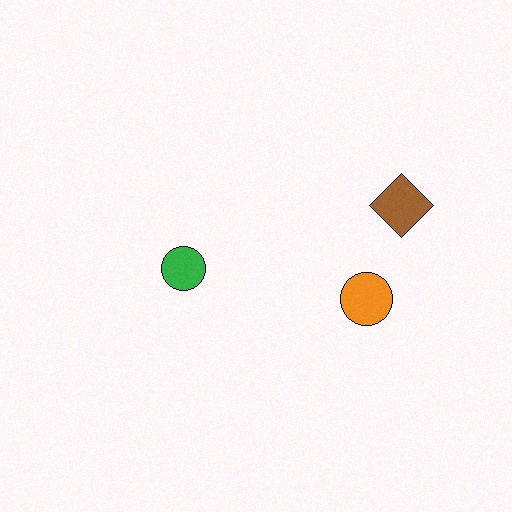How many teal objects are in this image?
There are no teal objects.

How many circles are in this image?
There are 2 circles.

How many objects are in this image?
There are 3 objects.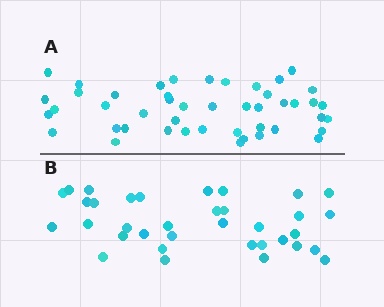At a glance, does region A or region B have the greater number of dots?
Region A (the top region) has more dots.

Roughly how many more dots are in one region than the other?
Region A has roughly 12 or so more dots than region B.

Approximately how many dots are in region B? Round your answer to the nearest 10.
About 40 dots. (The exact count is 35, which rounds to 40.)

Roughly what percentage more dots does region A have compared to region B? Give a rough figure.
About 30% more.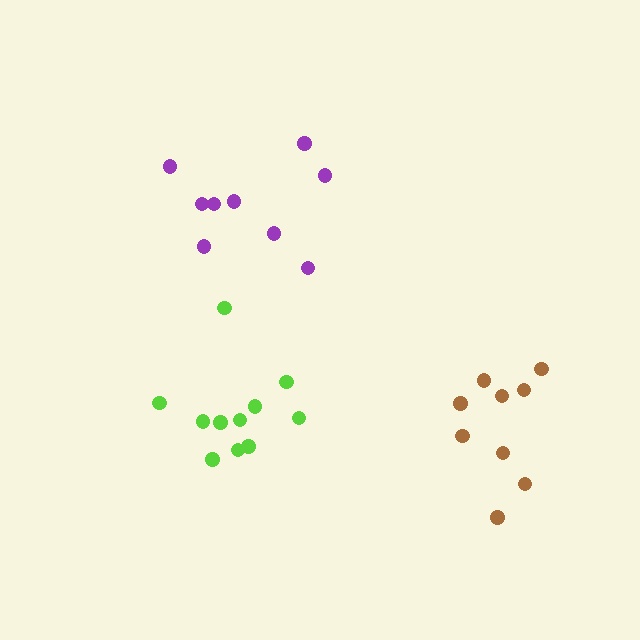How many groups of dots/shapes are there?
There are 3 groups.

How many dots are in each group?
Group 1: 9 dots, Group 2: 11 dots, Group 3: 9 dots (29 total).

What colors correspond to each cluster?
The clusters are colored: brown, lime, purple.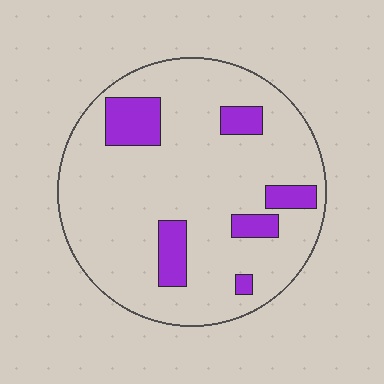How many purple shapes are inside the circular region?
6.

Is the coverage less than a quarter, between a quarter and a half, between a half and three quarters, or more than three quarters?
Less than a quarter.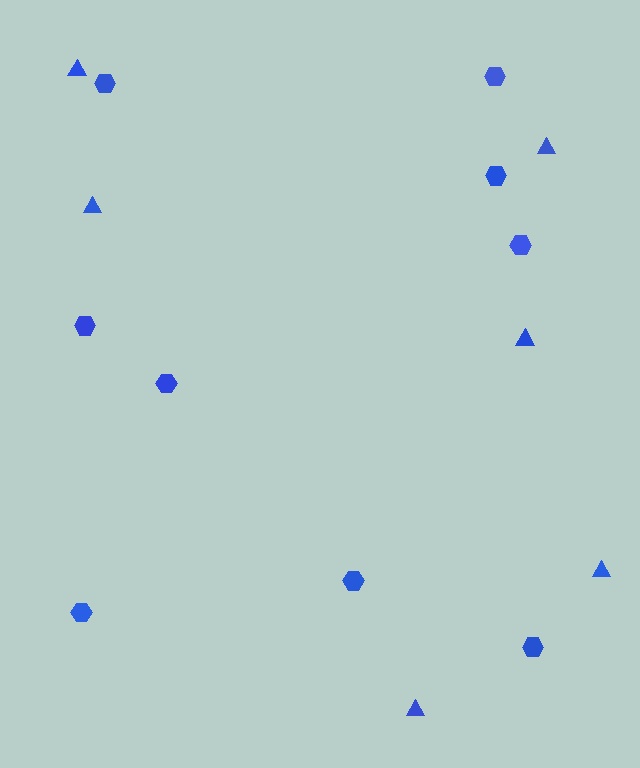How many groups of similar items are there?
There are 2 groups: one group of hexagons (9) and one group of triangles (6).